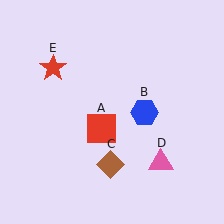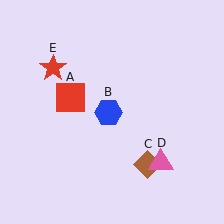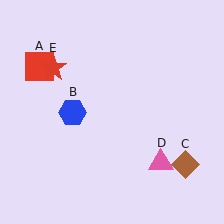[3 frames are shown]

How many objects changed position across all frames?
3 objects changed position: red square (object A), blue hexagon (object B), brown diamond (object C).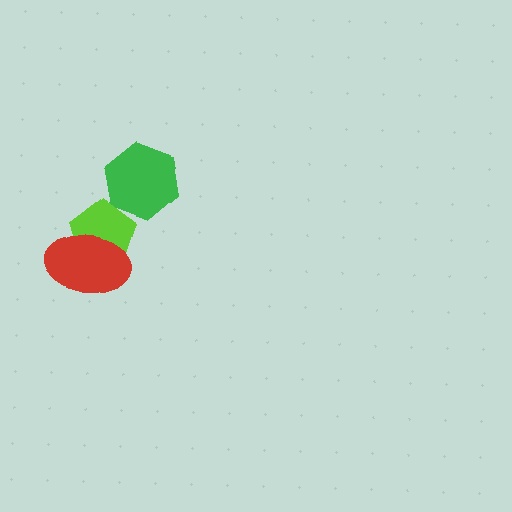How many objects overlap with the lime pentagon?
2 objects overlap with the lime pentagon.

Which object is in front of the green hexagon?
The lime pentagon is in front of the green hexagon.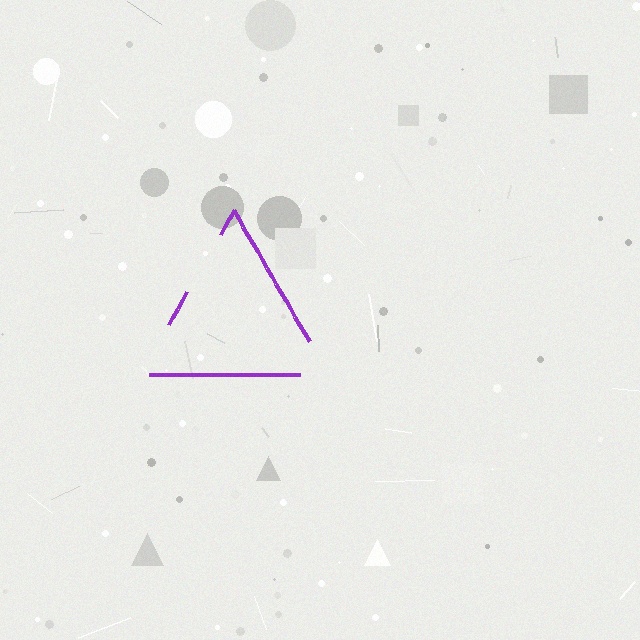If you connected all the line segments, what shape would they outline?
They would outline a triangle.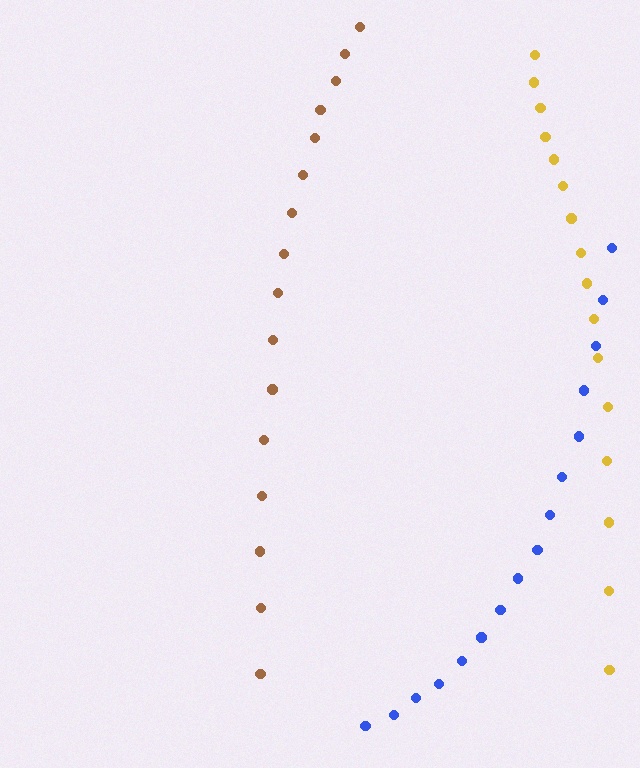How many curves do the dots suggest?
There are 3 distinct paths.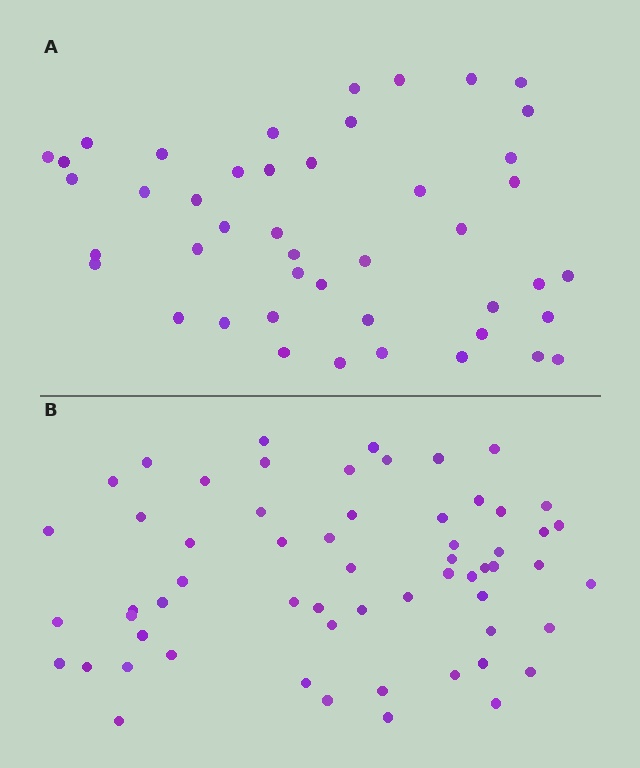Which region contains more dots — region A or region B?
Region B (the bottom region) has more dots.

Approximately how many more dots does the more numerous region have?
Region B has approximately 15 more dots than region A.